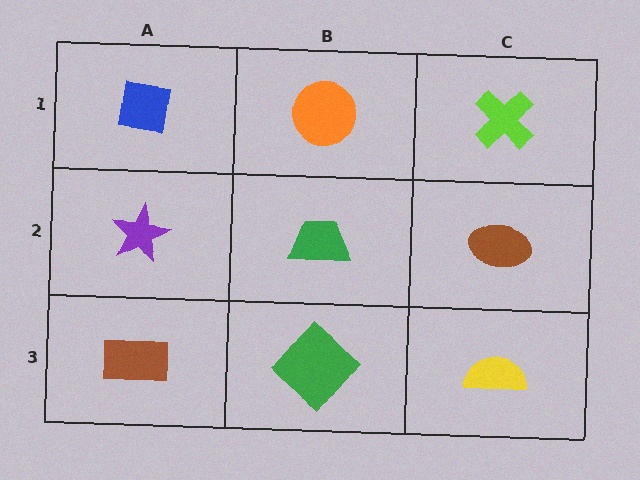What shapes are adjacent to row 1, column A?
A purple star (row 2, column A), an orange circle (row 1, column B).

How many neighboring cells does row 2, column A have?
3.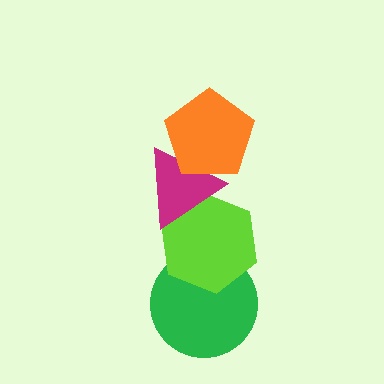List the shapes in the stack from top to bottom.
From top to bottom: the orange pentagon, the magenta triangle, the lime hexagon, the green circle.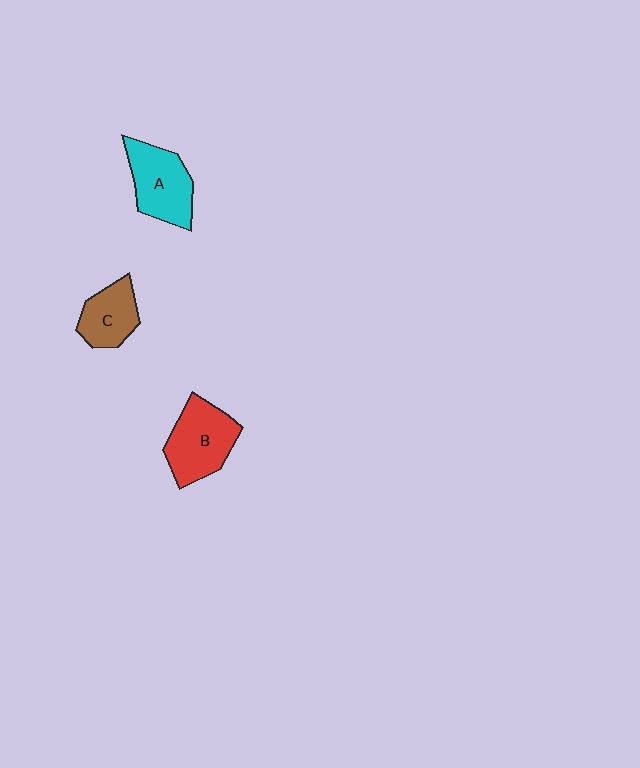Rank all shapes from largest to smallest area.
From largest to smallest: B (red), A (cyan), C (brown).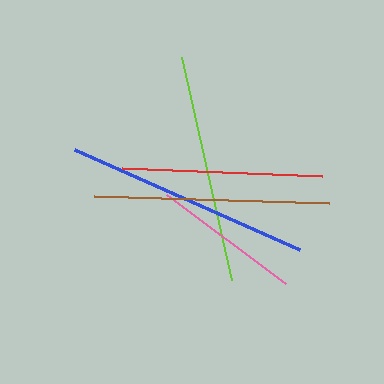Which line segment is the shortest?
The pink line is the shortest at approximately 149 pixels.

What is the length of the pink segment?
The pink segment is approximately 149 pixels long.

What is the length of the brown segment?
The brown segment is approximately 236 pixels long.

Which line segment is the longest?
The blue line is the longest at approximately 246 pixels.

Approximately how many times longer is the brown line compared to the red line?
The brown line is approximately 1.2 times the length of the red line.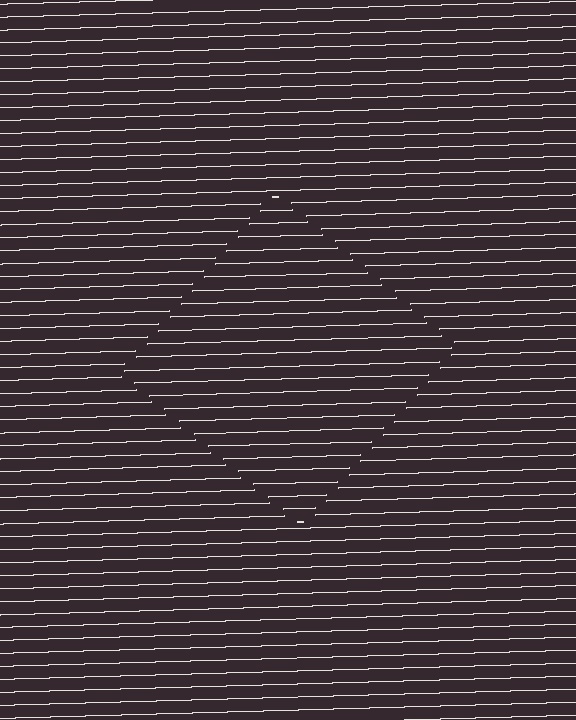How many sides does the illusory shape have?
4 sides — the line-ends trace a square.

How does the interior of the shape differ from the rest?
The interior of the shape contains the same grating, shifted by half a period — the contour is defined by the phase discontinuity where line-ends from the inner and outer gratings abut.